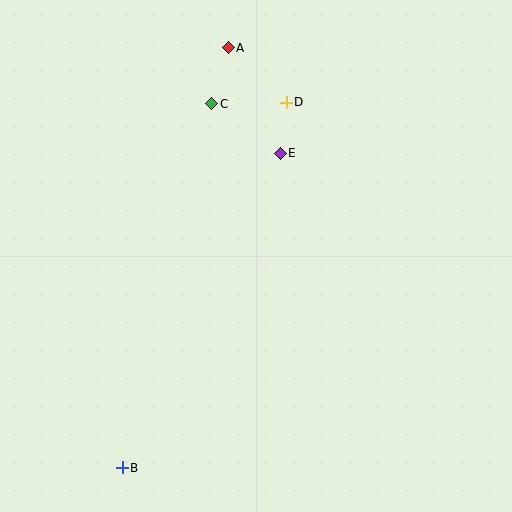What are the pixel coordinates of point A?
Point A is at (228, 48).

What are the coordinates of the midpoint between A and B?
The midpoint between A and B is at (175, 258).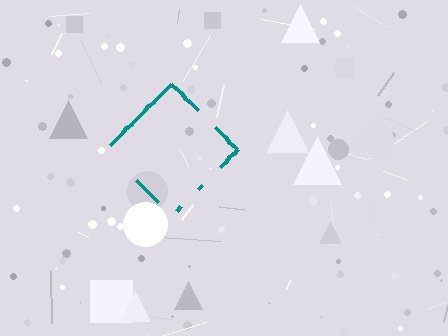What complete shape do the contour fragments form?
The contour fragments form a diamond.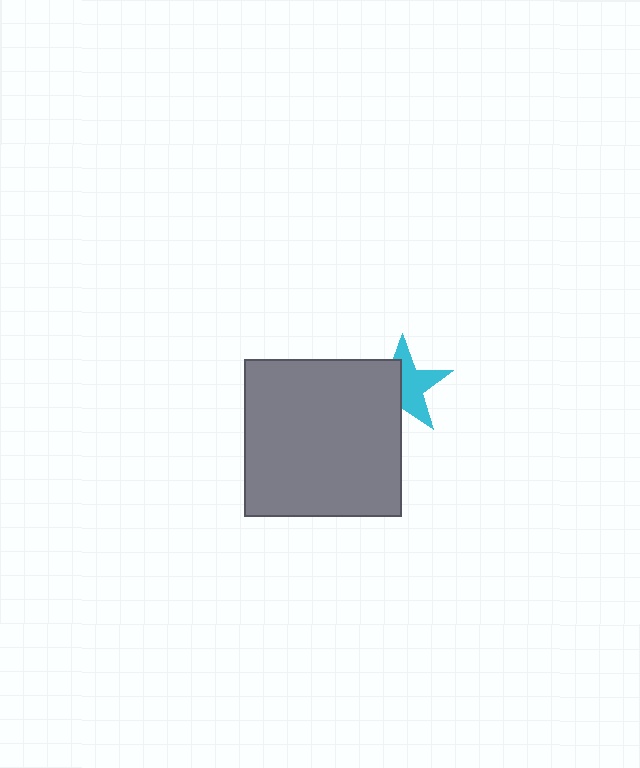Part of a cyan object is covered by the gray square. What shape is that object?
It is a star.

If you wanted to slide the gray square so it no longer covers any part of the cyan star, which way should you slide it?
Slide it left — that is the most direct way to separate the two shapes.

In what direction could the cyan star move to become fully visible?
The cyan star could move right. That would shift it out from behind the gray square entirely.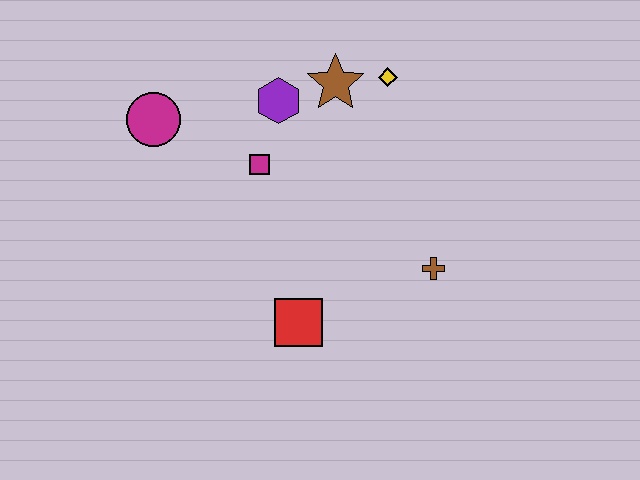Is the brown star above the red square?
Yes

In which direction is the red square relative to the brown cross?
The red square is to the left of the brown cross.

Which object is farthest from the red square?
The yellow diamond is farthest from the red square.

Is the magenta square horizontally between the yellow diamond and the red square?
No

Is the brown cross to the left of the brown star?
No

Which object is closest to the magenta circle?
The magenta square is closest to the magenta circle.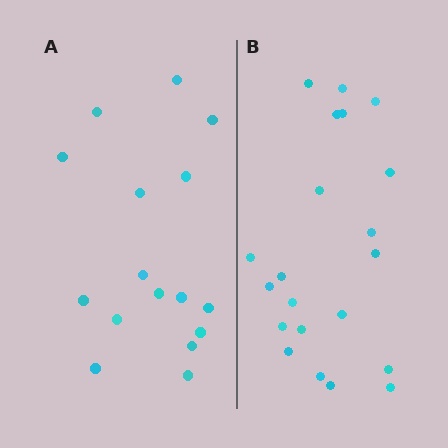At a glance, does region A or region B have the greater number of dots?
Region B (the right region) has more dots.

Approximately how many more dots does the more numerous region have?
Region B has about 5 more dots than region A.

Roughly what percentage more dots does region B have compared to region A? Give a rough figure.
About 30% more.